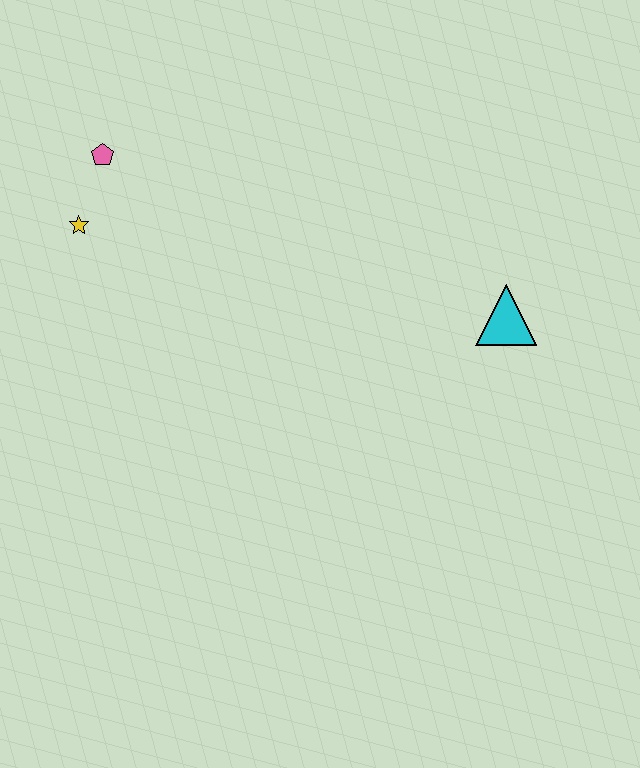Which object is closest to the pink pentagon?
The yellow star is closest to the pink pentagon.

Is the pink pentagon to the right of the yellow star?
Yes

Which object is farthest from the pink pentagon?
The cyan triangle is farthest from the pink pentagon.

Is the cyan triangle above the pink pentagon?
No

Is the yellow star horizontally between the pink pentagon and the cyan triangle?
No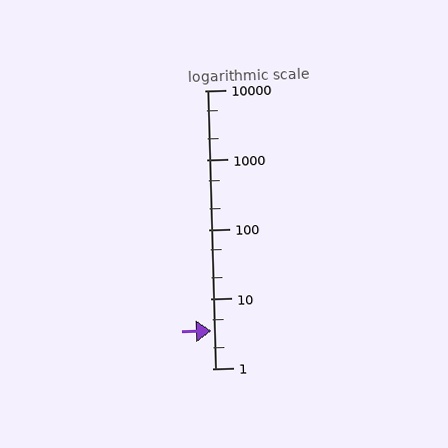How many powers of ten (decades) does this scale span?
The scale spans 4 decades, from 1 to 10000.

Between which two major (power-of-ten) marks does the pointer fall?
The pointer is between 1 and 10.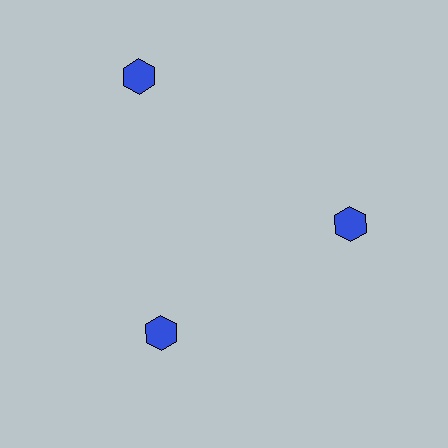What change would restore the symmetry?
The symmetry would be restored by moving it inward, back onto the ring so that all 3 hexagons sit at equal angles and equal distance from the center.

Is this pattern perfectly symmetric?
No. The 3 blue hexagons are arranged in a ring, but one element near the 11 o'clock position is pushed outward from the center, breaking the 3-fold rotational symmetry.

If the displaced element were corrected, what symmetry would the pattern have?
It would have 3-fold rotational symmetry — the pattern would map onto itself every 120 degrees.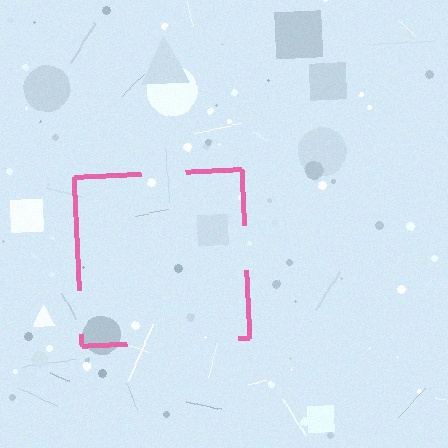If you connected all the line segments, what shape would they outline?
They would outline a square.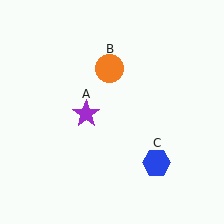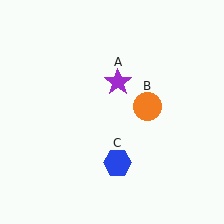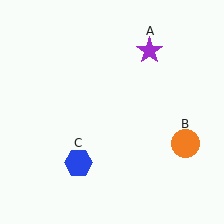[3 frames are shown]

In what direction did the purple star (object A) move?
The purple star (object A) moved up and to the right.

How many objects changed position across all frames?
3 objects changed position: purple star (object A), orange circle (object B), blue hexagon (object C).